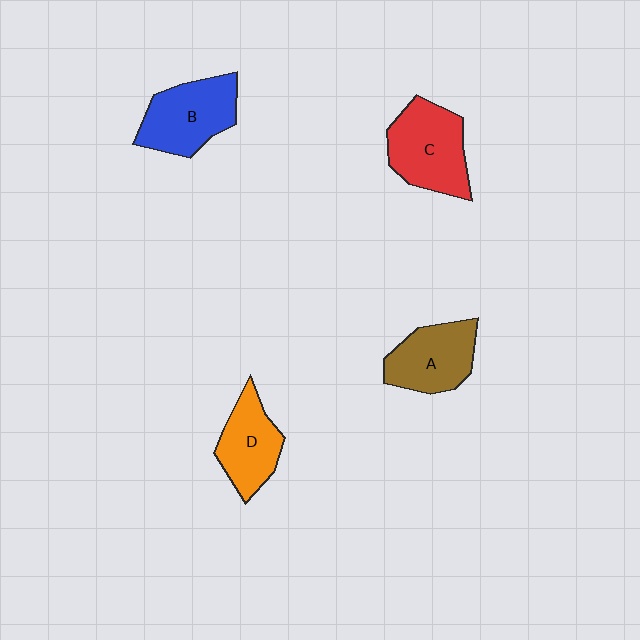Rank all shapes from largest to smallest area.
From largest to smallest: C (red), B (blue), A (brown), D (orange).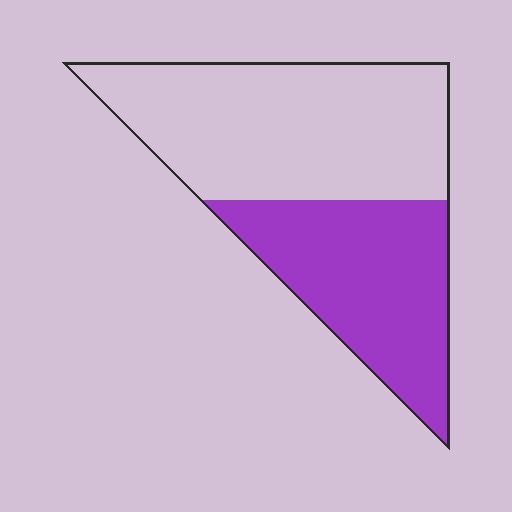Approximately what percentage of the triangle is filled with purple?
Approximately 40%.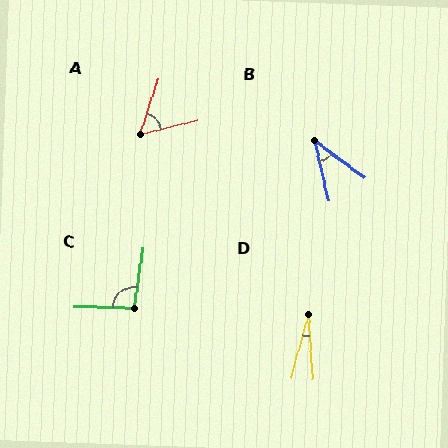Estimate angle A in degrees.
Approximately 57 degrees.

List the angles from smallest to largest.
D (19°), B (40°), A (57°), C (97°).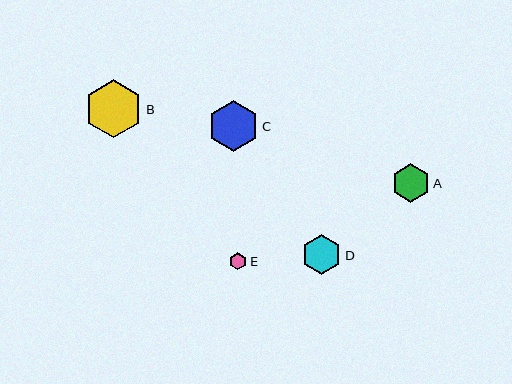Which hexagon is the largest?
Hexagon B is the largest with a size of approximately 58 pixels.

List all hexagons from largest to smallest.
From largest to smallest: B, C, D, A, E.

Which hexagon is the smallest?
Hexagon E is the smallest with a size of approximately 17 pixels.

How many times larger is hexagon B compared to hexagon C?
Hexagon B is approximately 1.1 times the size of hexagon C.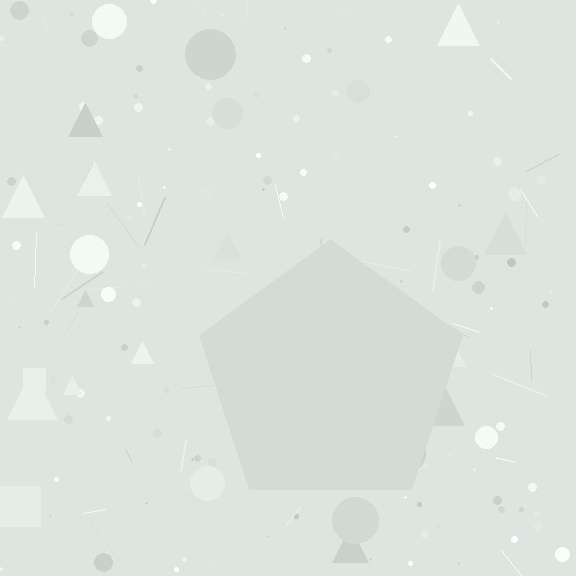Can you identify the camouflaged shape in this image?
The camouflaged shape is a pentagon.